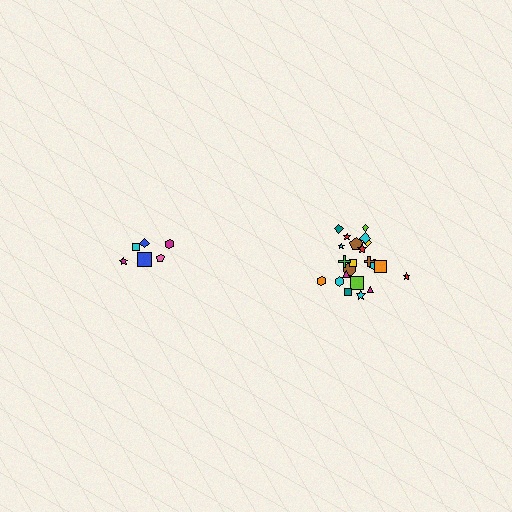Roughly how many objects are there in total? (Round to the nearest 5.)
Roughly 30 objects in total.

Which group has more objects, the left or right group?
The right group.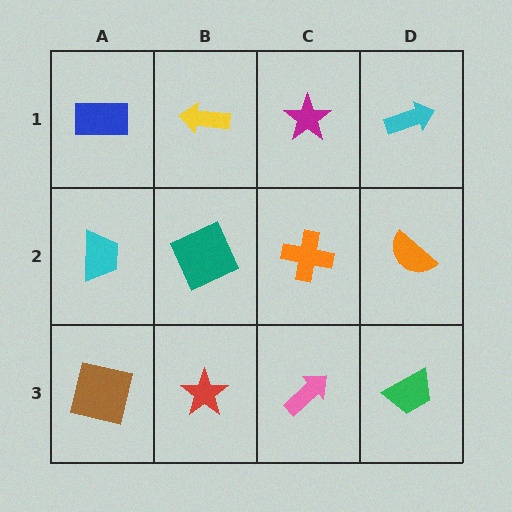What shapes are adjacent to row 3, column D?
An orange semicircle (row 2, column D), a pink arrow (row 3, column C).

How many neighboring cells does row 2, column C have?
4.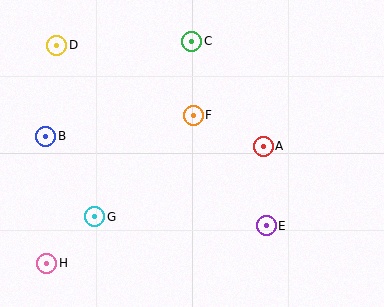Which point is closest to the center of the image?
Point F at (193, 115) is closest to the center.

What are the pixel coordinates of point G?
Point G is at (95, 217).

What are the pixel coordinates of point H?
Point H is at (47, 263).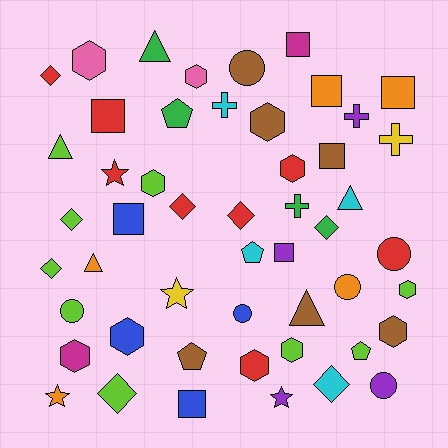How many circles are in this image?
There are 6 circles.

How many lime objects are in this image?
There are 9 lime objects.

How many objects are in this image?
There are 50 objects.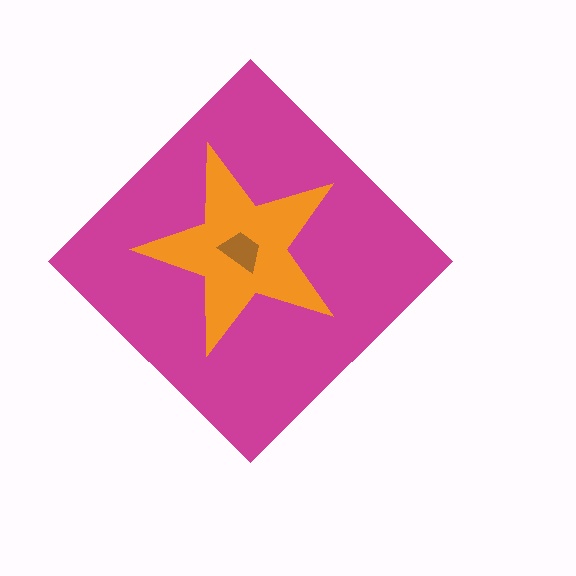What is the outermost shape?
The magenta diamond.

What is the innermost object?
The brown trapezoid.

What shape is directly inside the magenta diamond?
The orange star.